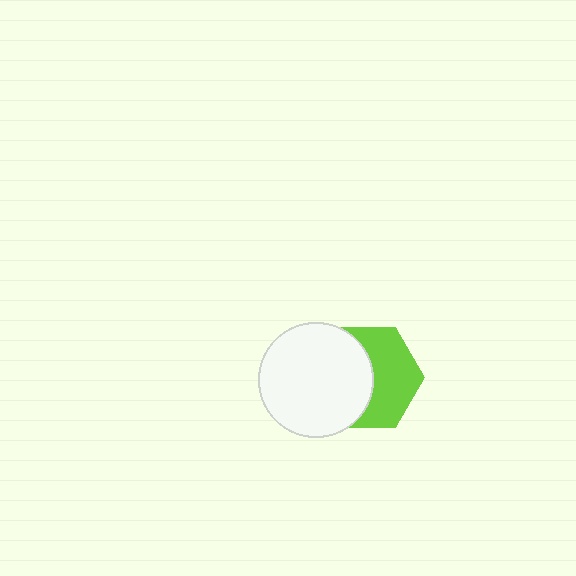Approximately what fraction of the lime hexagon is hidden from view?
Roughly 48% of the lime hexagon is hidden behind the white circle.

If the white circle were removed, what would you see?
You would see the complete lime hexagon.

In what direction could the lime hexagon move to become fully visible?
The lime hexagon could move right. That would shift it out from behind the white circle entirely.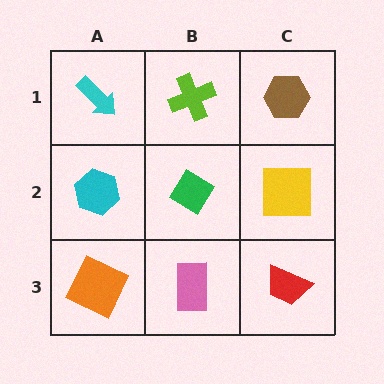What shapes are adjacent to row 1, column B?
A green diamond (row 2, column B), a cyan arrow (row 1, column A), a brown hexagon (row 1, column C).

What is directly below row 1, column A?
A cyan hexagon.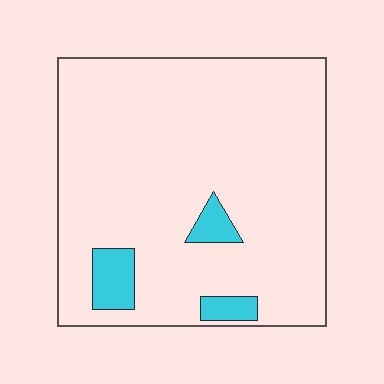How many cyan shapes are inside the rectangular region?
3.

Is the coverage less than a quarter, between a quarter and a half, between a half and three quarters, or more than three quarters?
Less than a quarter.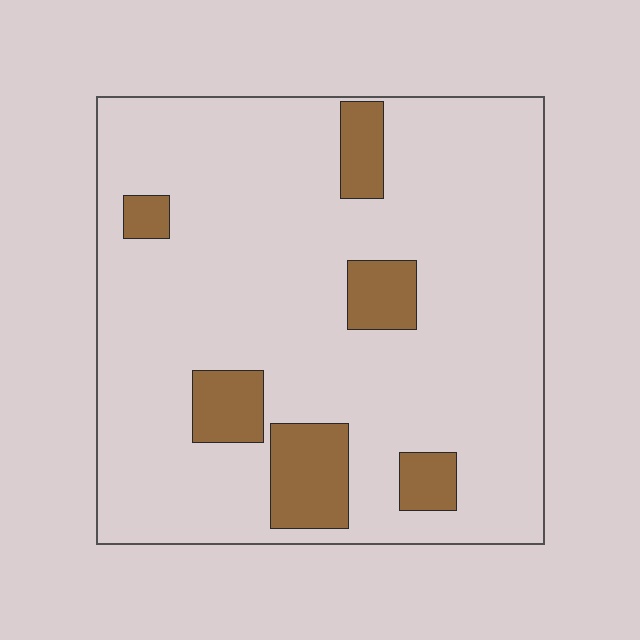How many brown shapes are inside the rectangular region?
6.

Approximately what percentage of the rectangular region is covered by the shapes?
Approximately 15%.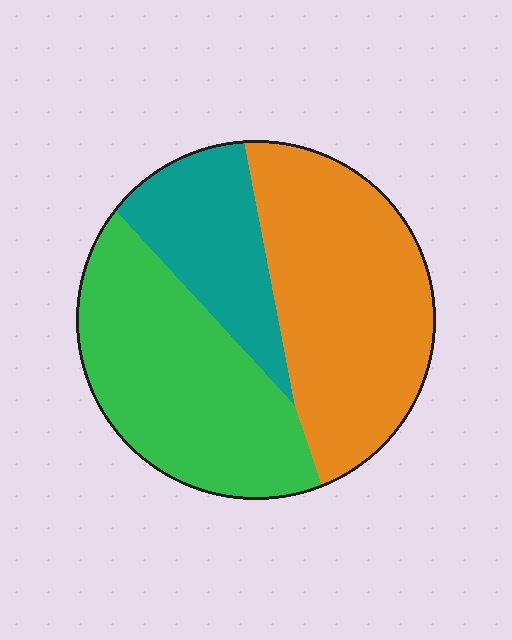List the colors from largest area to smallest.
From largest to smallest: orange, green, teal.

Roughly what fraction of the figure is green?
Green covers about 40% of the figure.